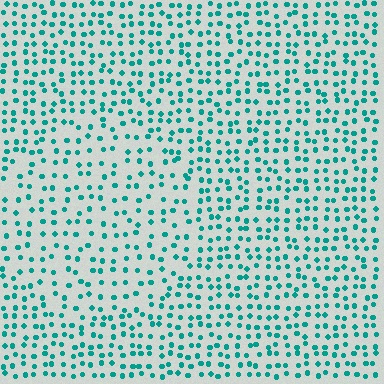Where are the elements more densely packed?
The elements are more densely packed outside the circle boundary.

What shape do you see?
I see a circle.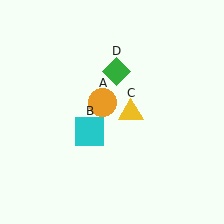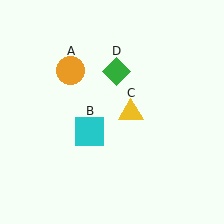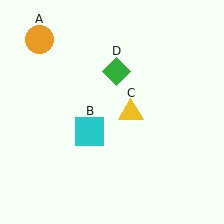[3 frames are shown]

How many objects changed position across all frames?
1 object changed position: orange circle (object A).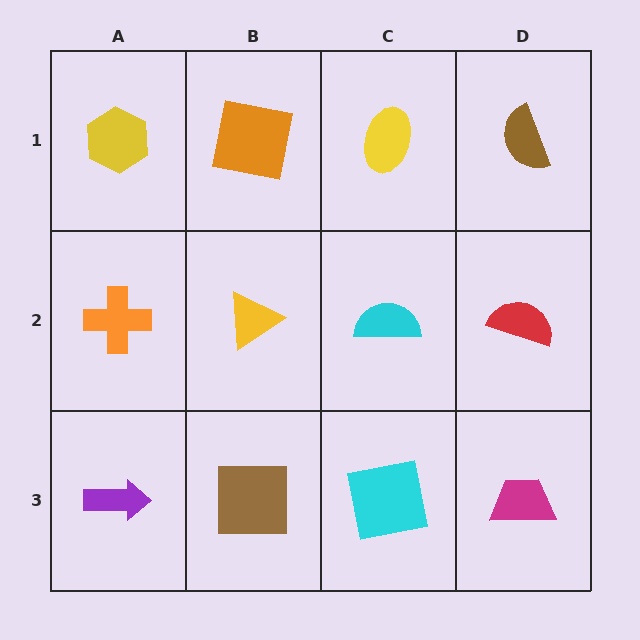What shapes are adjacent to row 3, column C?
A cyan semicircle (row 2, column C), a brown square (row 3, column B), a magenta trapezoid (row 3, column D).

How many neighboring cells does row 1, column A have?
2.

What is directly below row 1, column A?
An orange cross.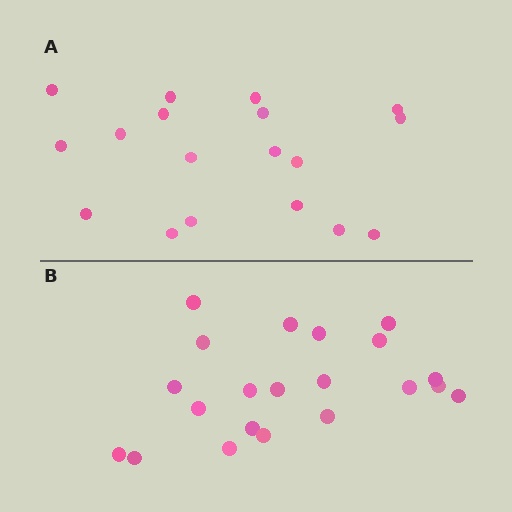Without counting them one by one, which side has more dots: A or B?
Region B (the bottom region) has more dots.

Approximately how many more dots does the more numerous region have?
Region B has just a few more — roughly 2 or 3 more dots than region A.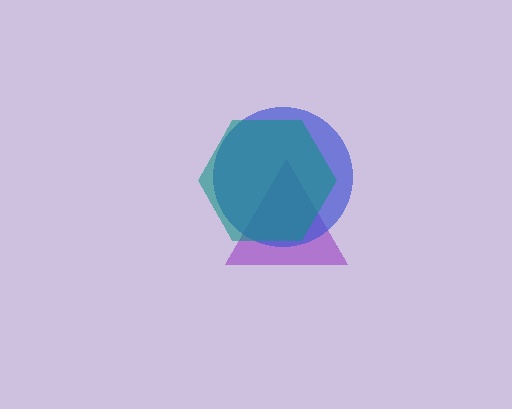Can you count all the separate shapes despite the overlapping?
Yes, there are 3 separate shapes.